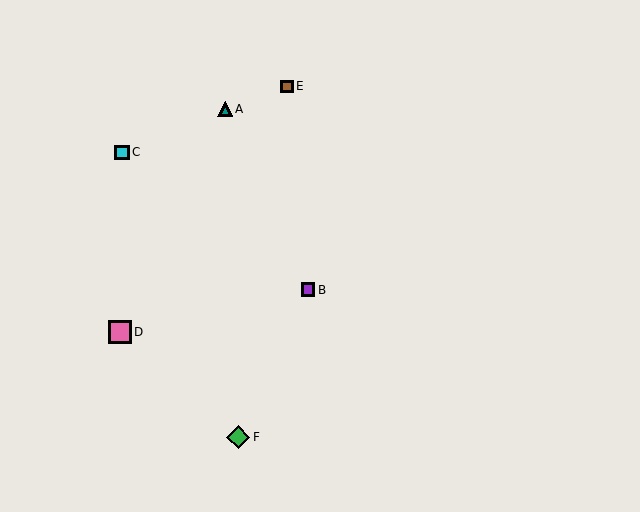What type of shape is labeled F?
Shape F is a green diamond.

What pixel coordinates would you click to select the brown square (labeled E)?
Click at (287, 86) to select the brown square E.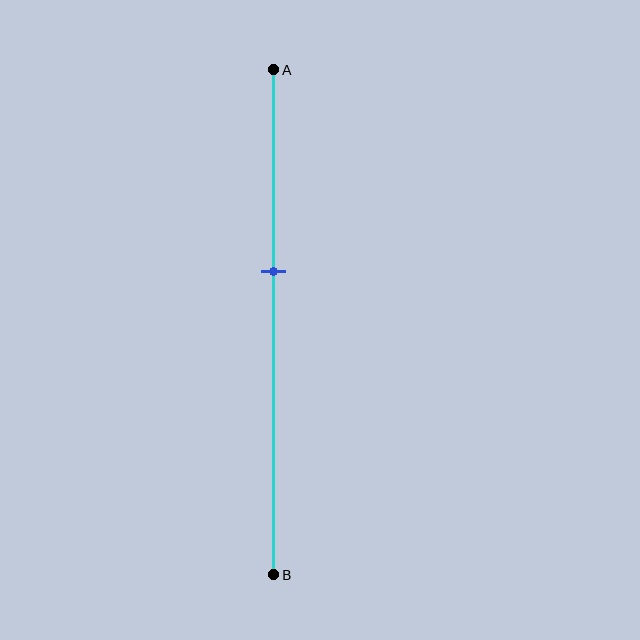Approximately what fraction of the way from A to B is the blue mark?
The blue mark is approximately 40% of the way from A to B.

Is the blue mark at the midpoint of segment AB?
No, the mark is at about 40% from A, not at the 50% midpoint.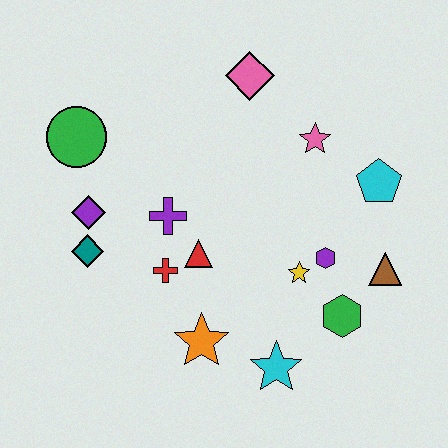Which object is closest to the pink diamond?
The pink star is closest to the pink diamond.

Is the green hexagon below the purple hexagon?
Yes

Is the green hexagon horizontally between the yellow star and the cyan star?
No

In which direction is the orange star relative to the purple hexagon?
The orange star is to the left of the purple hexagon.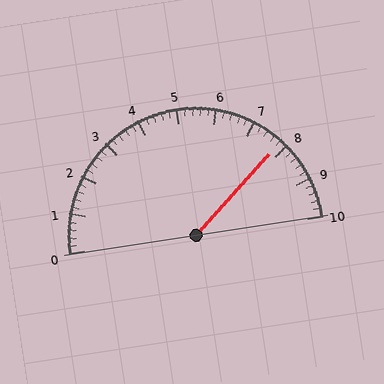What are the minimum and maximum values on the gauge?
The gauge ranges from 0 to 10.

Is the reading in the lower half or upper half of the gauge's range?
The reading is in the upper half of the range (0 to 10).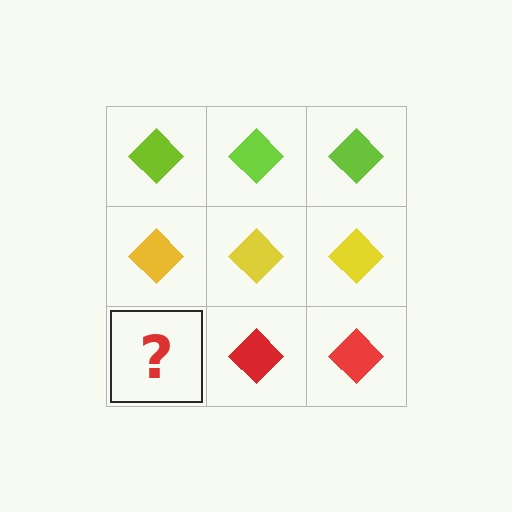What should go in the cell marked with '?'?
The missing cell should contain a red diamond.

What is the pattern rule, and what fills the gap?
The rule is that each row has a consistent color. The gap should be filled with a red diamond.